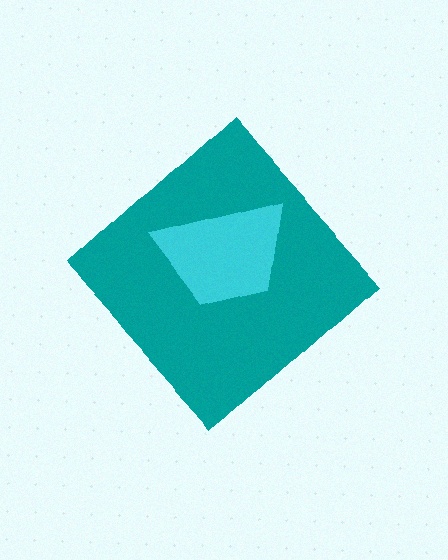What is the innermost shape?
The cyan trapezoid.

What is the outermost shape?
The teal diamond.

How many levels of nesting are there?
2.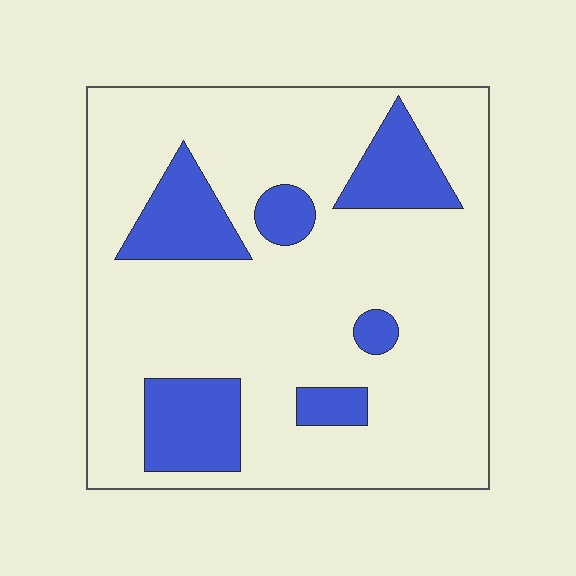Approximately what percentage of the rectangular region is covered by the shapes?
Approximately 20%.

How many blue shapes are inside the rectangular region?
6.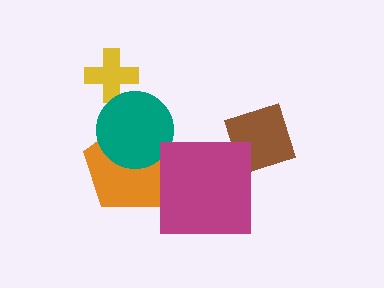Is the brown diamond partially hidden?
Yes, it is partially covered by another shape.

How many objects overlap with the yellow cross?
0 objects overlap with the yellow cross.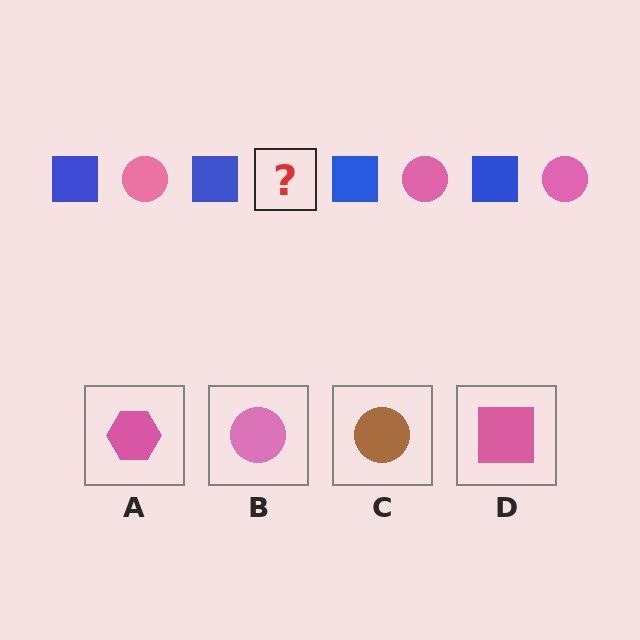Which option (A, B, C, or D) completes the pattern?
B.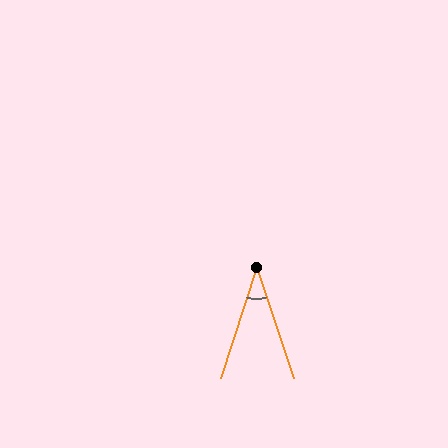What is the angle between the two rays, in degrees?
Approximately 36 degrees.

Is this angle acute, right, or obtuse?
It is acute.